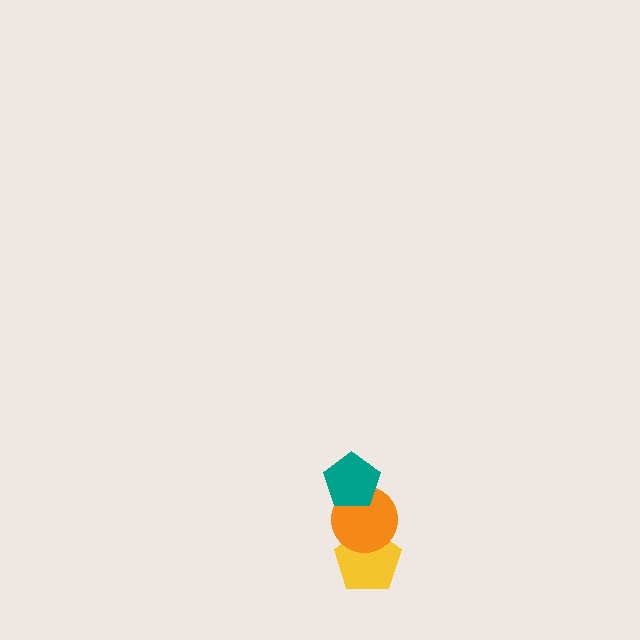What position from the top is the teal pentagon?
The teal pentagon is 1st from the top.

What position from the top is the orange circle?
The orange circle is 2nd from the top.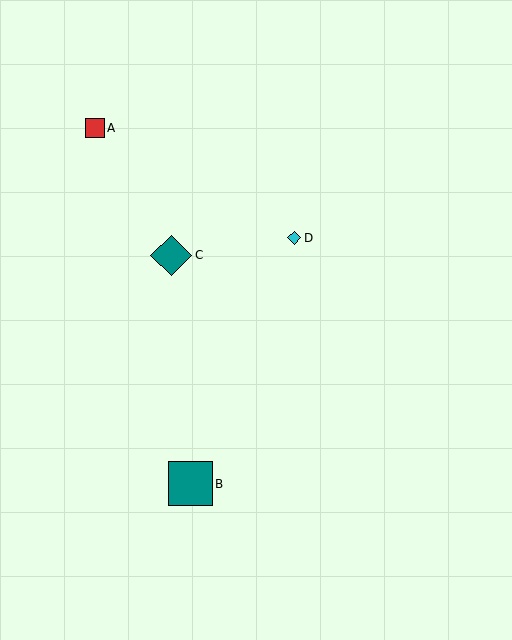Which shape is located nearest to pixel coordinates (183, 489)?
The teal square (labeled B) at (190, 484) is nearest to that location.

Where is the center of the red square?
The center of the red square is at (95, 128).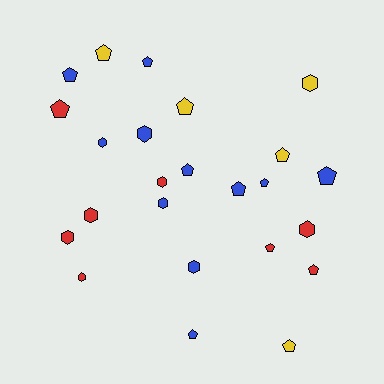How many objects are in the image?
There are 24 objects.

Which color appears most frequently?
Blue, with 11 objects.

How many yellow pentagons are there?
There are 4 yellow pentagons.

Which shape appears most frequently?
Pentagon, with 14 objects.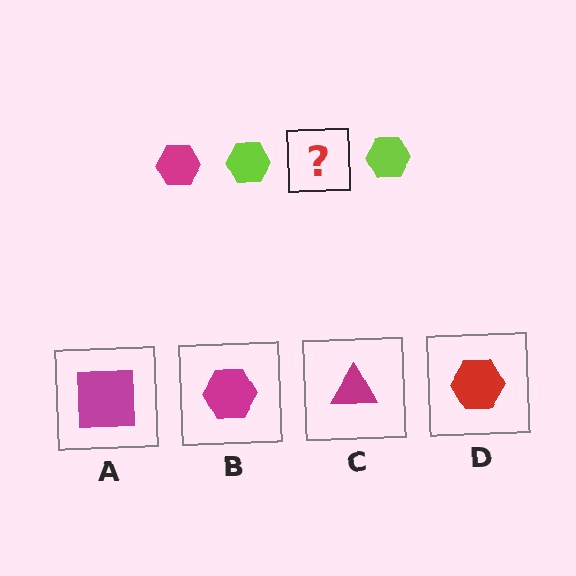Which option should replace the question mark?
Option B.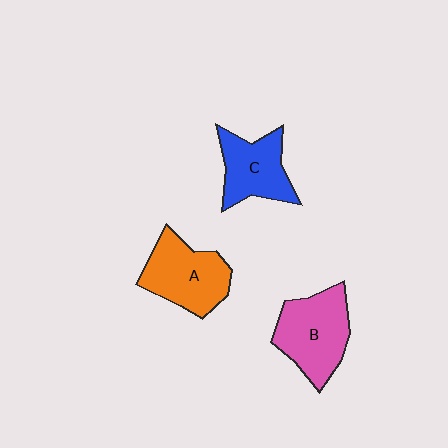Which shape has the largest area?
Shape B (pink).